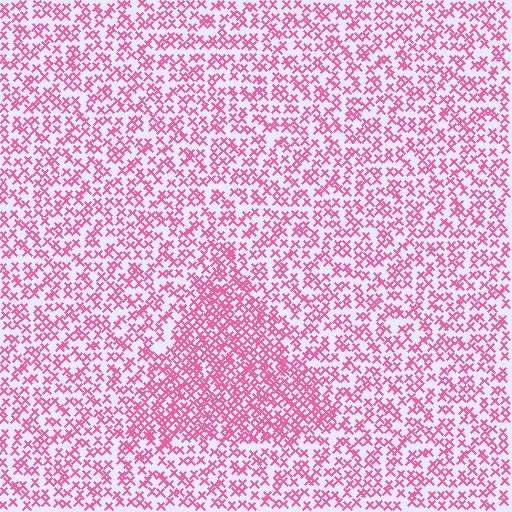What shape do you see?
I see a triangle.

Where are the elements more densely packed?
The elements are more densely packed inside the triangle boundary.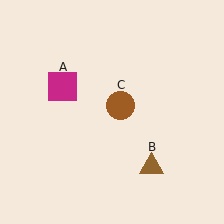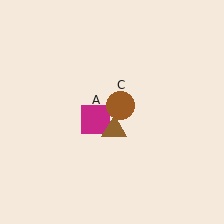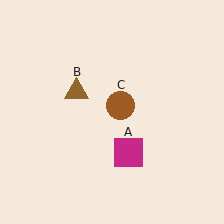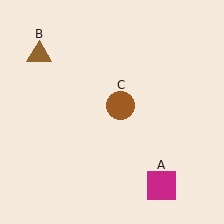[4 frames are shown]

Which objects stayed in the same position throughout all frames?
Brown circle (object C) remained stationary.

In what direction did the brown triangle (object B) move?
The brown triangle (object B) moved up and to the left.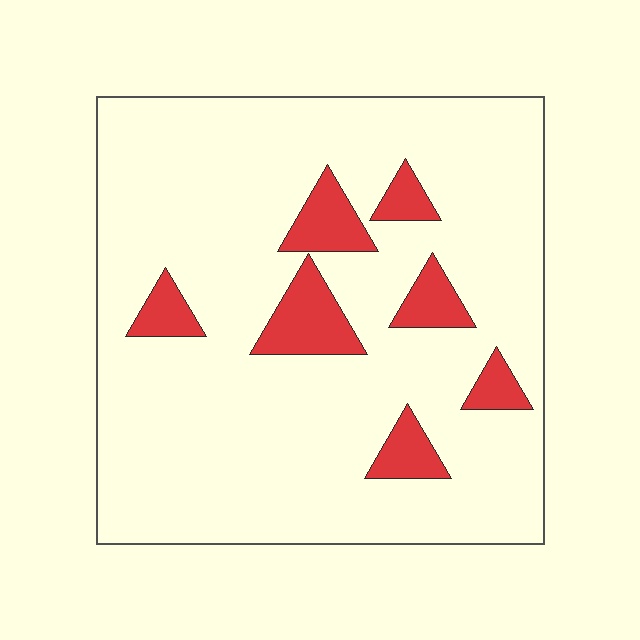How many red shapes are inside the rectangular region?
7.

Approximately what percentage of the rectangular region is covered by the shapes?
Approximately 10%.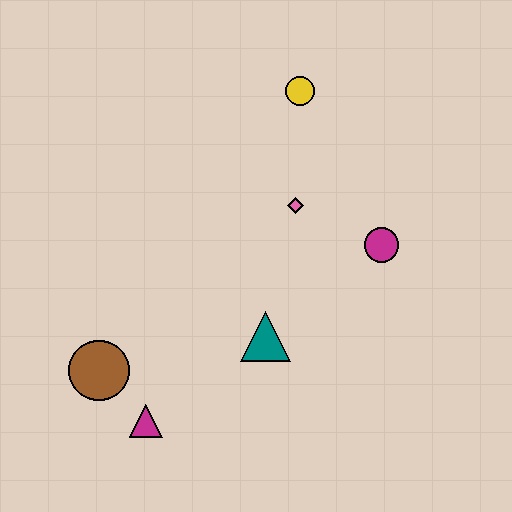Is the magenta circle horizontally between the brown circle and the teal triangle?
No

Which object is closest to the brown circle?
The magenta triangle is closest to the brown circle.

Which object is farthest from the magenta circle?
The brown circle is farthest from the magenta circle.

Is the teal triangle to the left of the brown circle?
No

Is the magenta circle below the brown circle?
No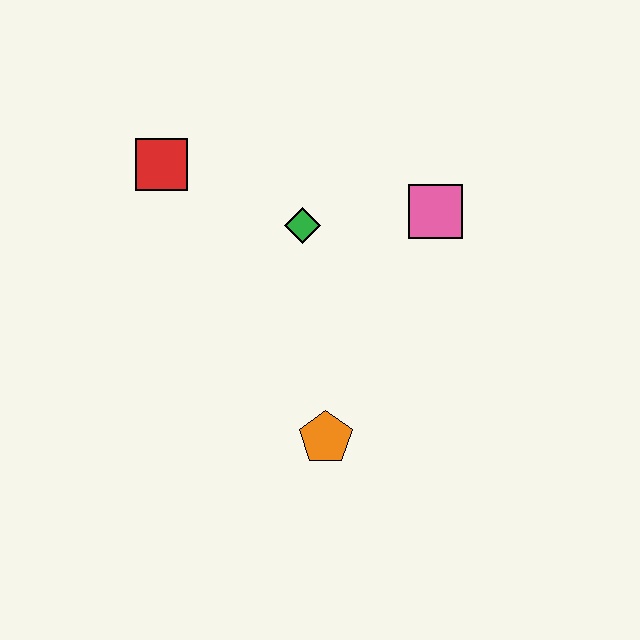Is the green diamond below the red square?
Yes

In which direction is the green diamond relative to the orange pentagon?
The green diamond is above the orange pentagon.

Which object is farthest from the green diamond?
The orange pentagon is farthest from the green diamond.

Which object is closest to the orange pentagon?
The green diamond is closest to the orange pentagon.